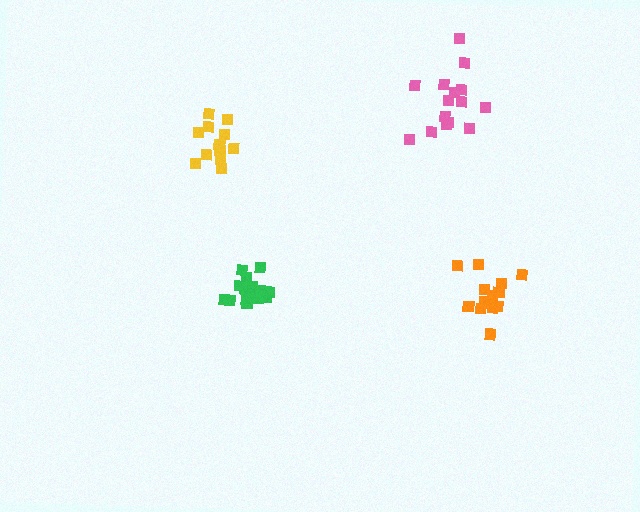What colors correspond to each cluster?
The clusters are colored: orange, pink, yellow, green.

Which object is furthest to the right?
The orange cluster is rightmost.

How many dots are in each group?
Group 1: 14 dots, Group 2: 15 dots, Group 3: 12 dots, Group 4: 16 dots (57 total).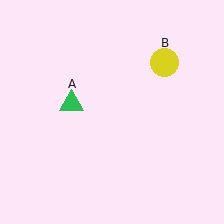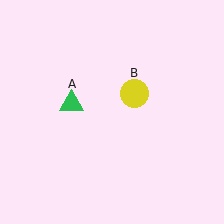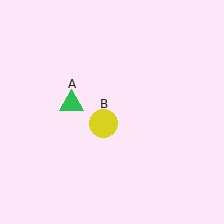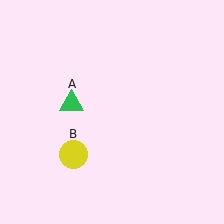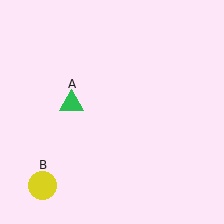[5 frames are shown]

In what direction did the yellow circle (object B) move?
The yellow circle (object B) moved down and to the left.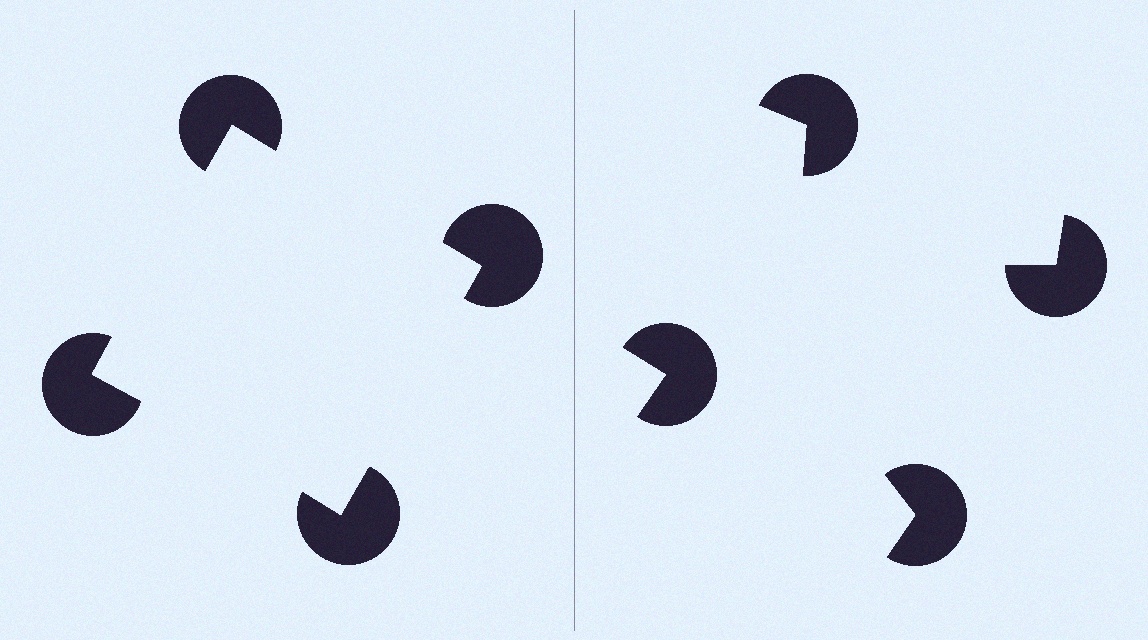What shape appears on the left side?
An illusory square.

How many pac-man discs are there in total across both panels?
8 — 4 on each side.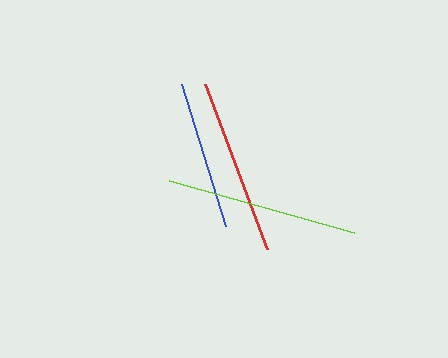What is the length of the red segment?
The red segment is approximately 176 pixels long.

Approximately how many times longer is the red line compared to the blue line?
The red line is approximately 1.2 times the length of the blue line.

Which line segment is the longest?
The lime line is the longest at approximately 192 pixels.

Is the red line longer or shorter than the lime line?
The lime line is longer than the red line.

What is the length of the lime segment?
The lime segment is approximately 192 pixels long.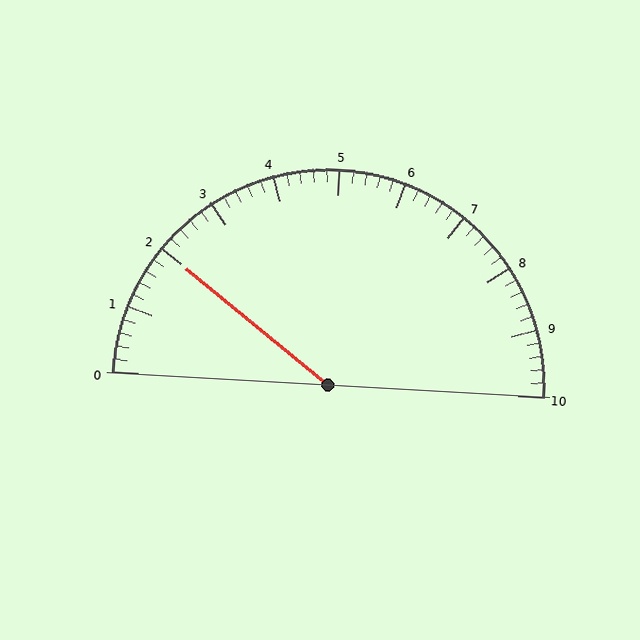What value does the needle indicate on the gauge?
The needle indicates approximately 2.0.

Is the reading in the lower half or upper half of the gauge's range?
The reading is in the lower half of the range (0 to 10).